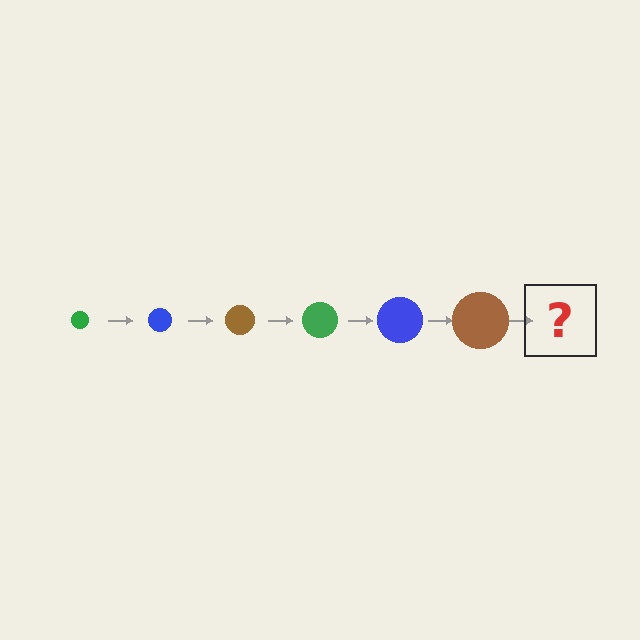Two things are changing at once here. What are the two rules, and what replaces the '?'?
The two rules are that the circle grows larger each step and the color cycles through green, blue, and brown. The '?' should be a green circle, larger than the previous one.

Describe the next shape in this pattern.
It should be a green circle, larger than the previous one.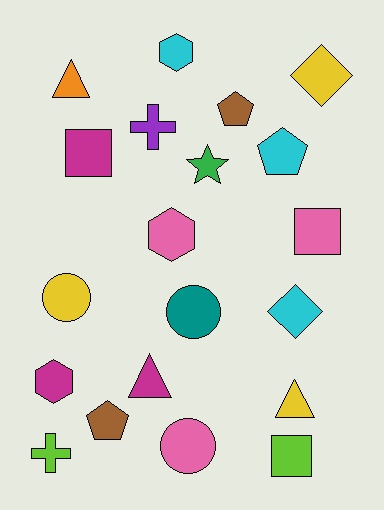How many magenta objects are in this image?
There are 3 magenta objects.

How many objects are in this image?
There are 20 objects.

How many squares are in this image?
There are 3 squares.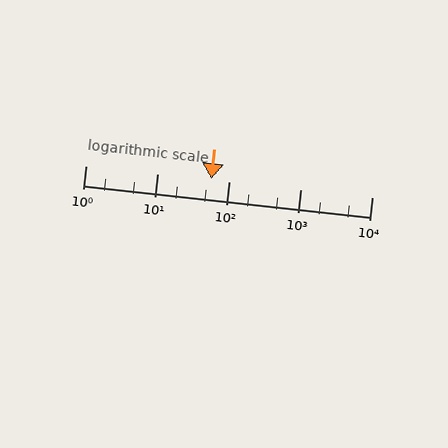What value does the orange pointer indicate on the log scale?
The pointer indicates approximately 57.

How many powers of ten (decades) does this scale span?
The scale spans 4 decades, from 1 to 10000.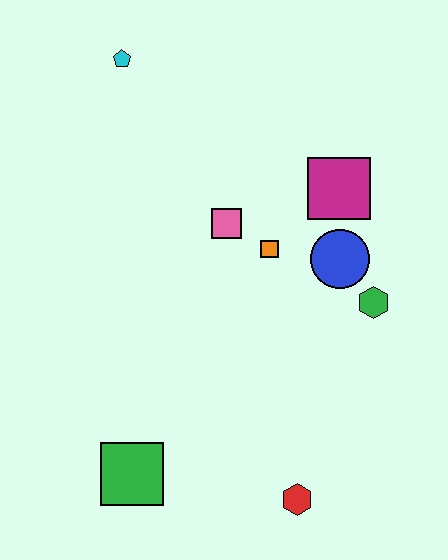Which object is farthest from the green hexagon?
The cyan pentagon is farthest from the green hexagon.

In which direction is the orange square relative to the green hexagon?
The orange square is to the left of the green hexagon.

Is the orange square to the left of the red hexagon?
Yes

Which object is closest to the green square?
The red hexagon is closest to the green square.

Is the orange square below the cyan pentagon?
Yes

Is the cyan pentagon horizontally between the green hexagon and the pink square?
No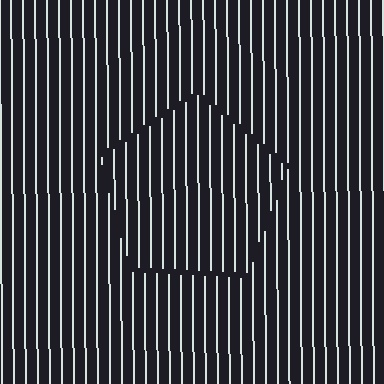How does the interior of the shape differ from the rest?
The interior of the shape contains the same grating, shifted by half a period — the contour is defined by the phase discontinuity where line-ends from the inner and outer gratings abut.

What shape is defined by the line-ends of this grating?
An illusory pentagon. The interior of the shape contains the same grating, shifted by half a period — the contour is defined by the phase discontinuity where line-ends from the inner and outer gratings abut.